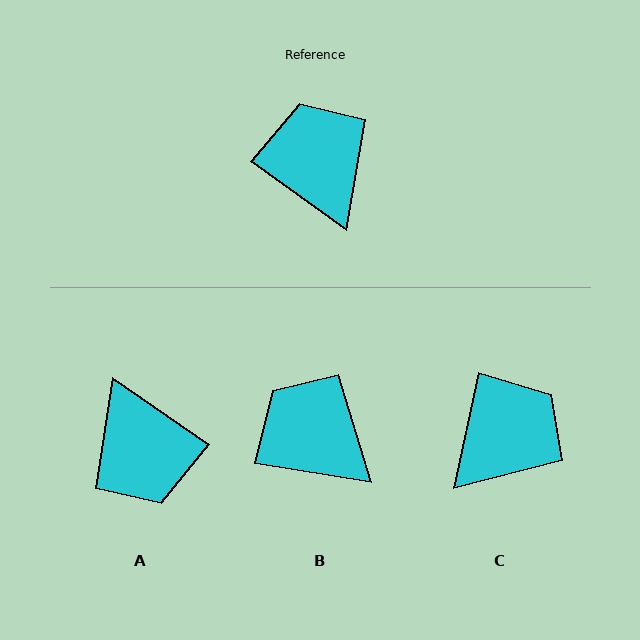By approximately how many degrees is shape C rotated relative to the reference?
Approximately 66 degrees clockwise.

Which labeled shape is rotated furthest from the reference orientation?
A, about 179 degrees away.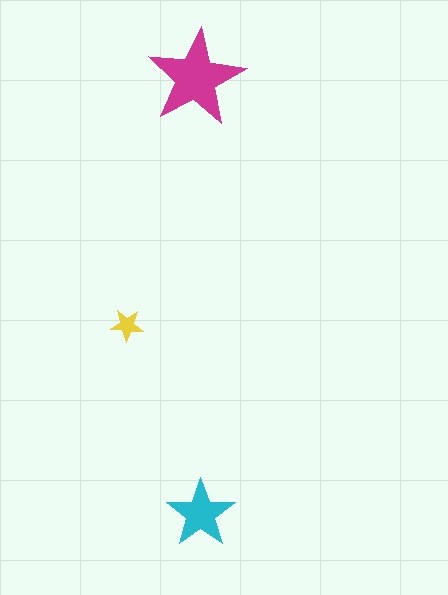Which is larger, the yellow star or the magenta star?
The magenta one.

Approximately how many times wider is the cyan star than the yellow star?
About 2 times wider.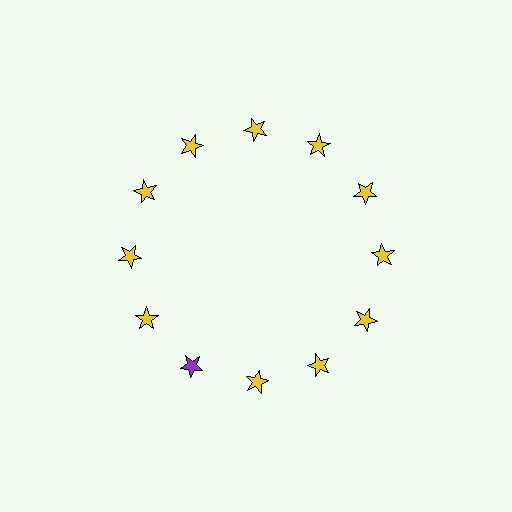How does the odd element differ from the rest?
It has a different color: purple instead of yellow.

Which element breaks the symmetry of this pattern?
The purple star at roughly the 7 o'clock position breaks the symmetry. All other shapes are yellow stars.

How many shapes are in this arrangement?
There are 12 shapes arranged in a ring pattern.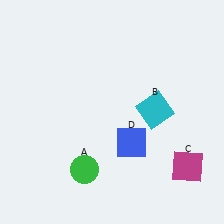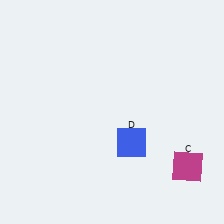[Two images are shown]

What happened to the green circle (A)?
The green circle (A) was removed in Image 2. It was in the bottom-left area of Image 1.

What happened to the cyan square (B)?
The cyan square (B) was removed in Image 2. It was in the top-right area of Image 1.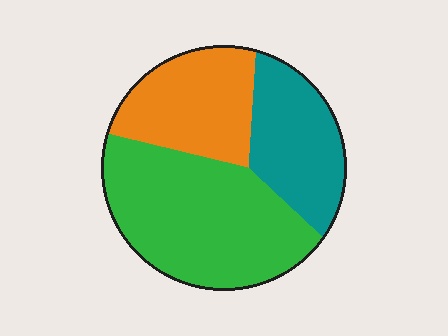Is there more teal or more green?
Green.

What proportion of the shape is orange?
Orange takes up between a sixth and a third of the shape.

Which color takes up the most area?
Green, at roughly 50%.